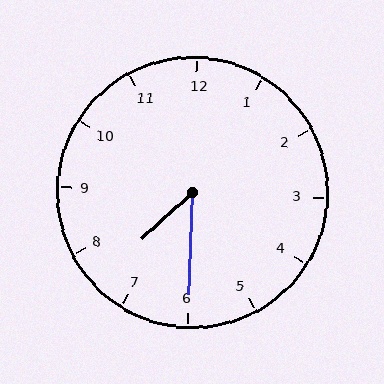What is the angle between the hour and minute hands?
Approximately 45 degrees.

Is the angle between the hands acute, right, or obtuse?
It is acute.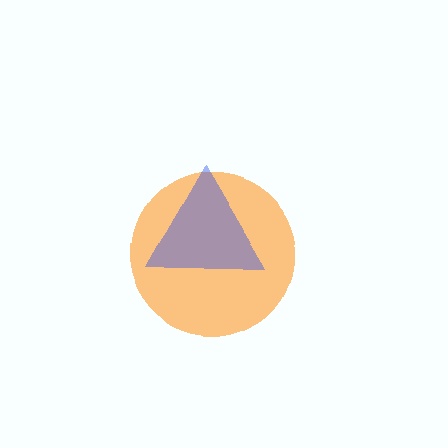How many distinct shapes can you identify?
There are 2 distinct shapes: an orange circle, a blue triangle.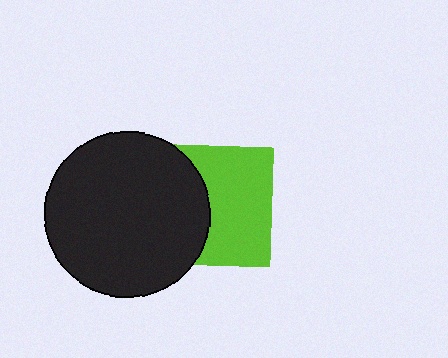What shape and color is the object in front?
The object in front is a black circle.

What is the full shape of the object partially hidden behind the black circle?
The partially hidden object is a lime square.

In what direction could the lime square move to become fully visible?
The lime square could move right. That would shift it out from behind the black circle entirely.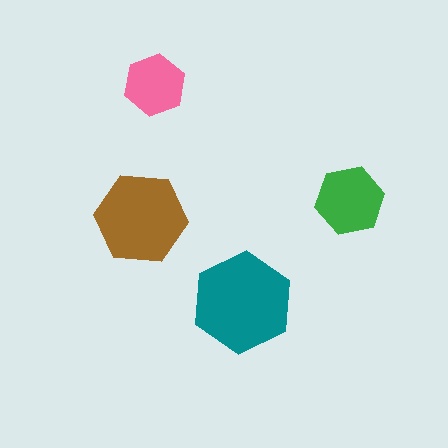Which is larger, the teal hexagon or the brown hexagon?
The teal one.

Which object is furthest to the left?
The brown hexagon is leftmost.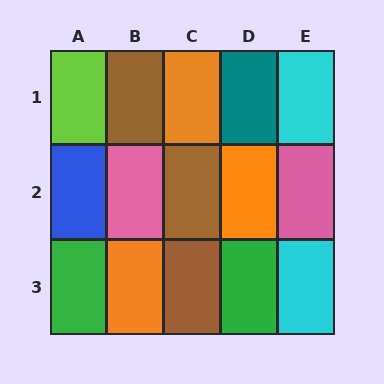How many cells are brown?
3 cells are brown.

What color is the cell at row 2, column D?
Orange.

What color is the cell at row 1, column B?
Brown.